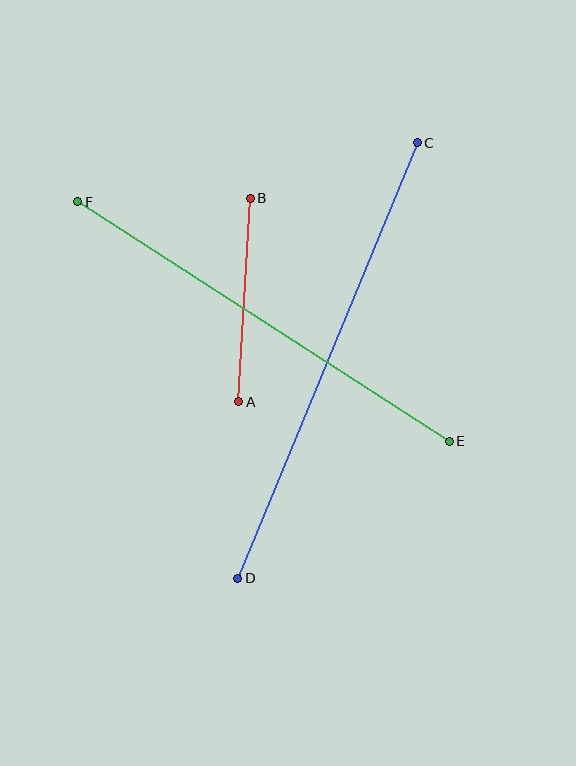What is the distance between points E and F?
The distance is approximately 442 pixels.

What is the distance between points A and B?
The distance is approximately 204 pixels.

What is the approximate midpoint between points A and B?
The midpoint is at approximately (244, 300) pixels.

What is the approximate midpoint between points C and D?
The midpoint is at approximately (327, 360) pixels.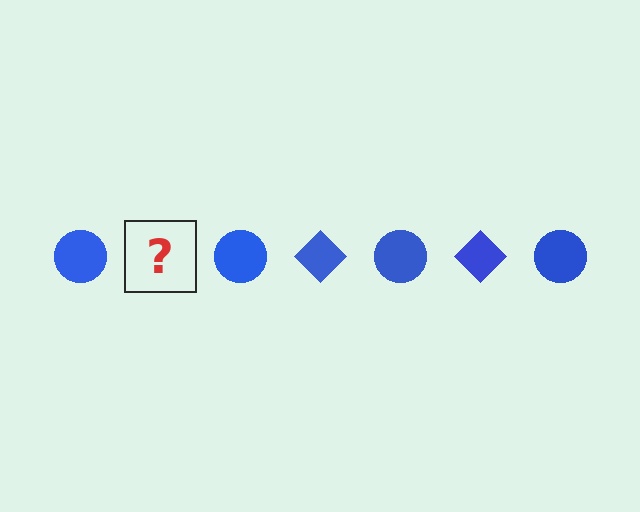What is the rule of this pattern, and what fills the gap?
The rule is that the pattern cycles through circle, diamond shapes in blue. The gap should be filled with a blue diamond.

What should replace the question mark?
The question mark should be replaced with a blue diamond.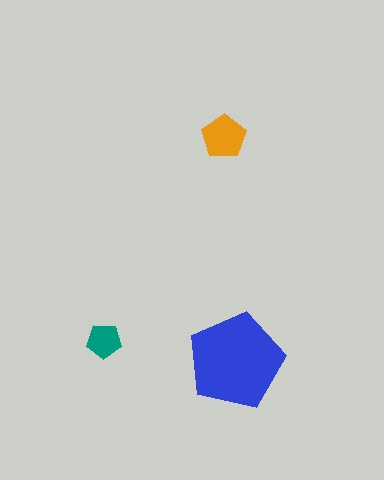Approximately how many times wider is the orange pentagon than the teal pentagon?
About 1.5 times wider.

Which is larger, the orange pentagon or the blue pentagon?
The blue one.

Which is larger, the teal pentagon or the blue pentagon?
The blue one.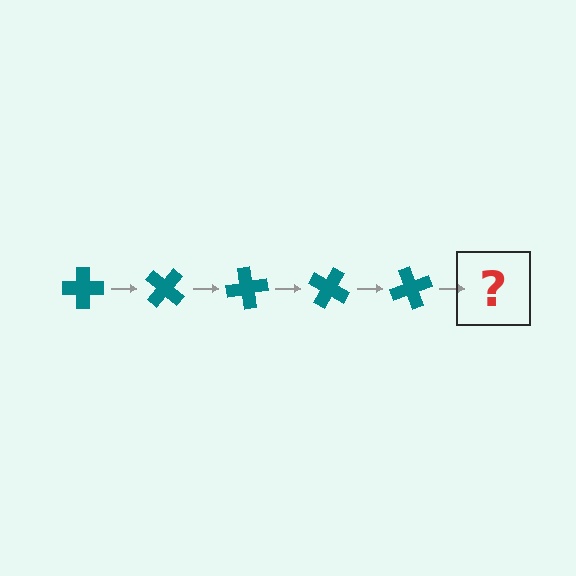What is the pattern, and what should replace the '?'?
The pattern is that the cross rotates 40 degrees each step. The '?' should be a teal cross rotated 200 degrees.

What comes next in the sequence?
The next element should be a teal cross rotated 200 degrees.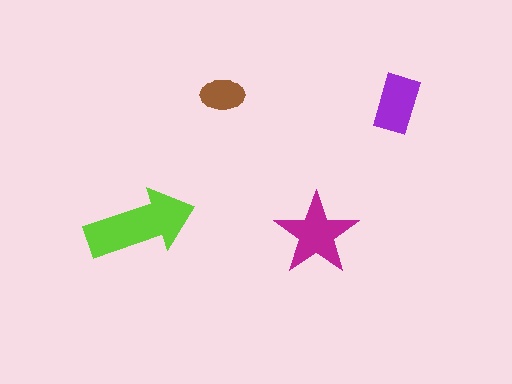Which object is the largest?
The lime arrow.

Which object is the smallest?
The brown ellipse.